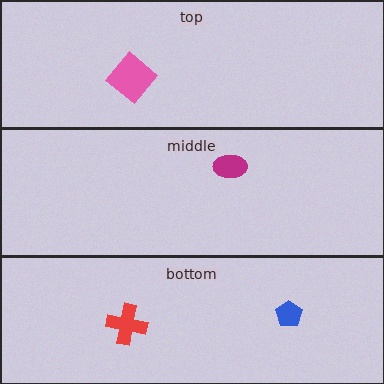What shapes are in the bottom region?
The red cross, the blue pentagon.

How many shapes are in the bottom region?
2.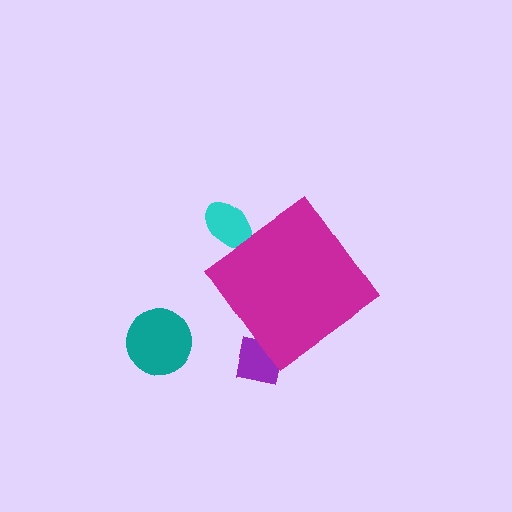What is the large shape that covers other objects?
A magenta diamond.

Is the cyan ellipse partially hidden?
Yes, the cyan ellipse is partially hidden behind the magenta diamond.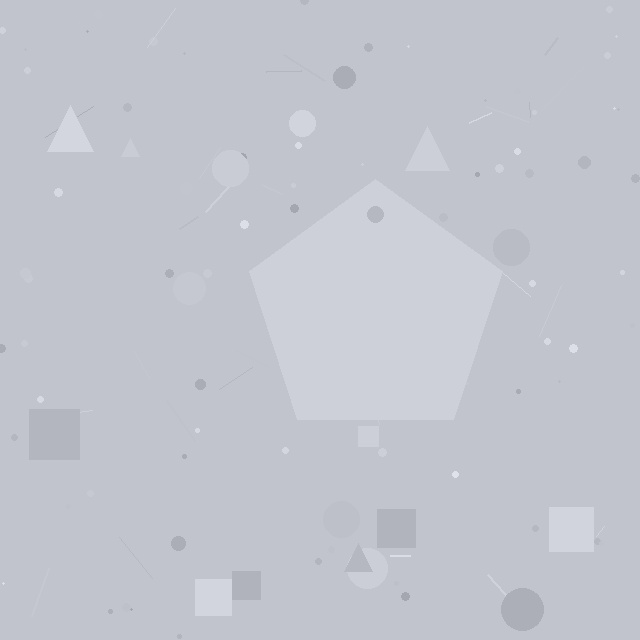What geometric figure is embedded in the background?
A pentagon is embedded in the background.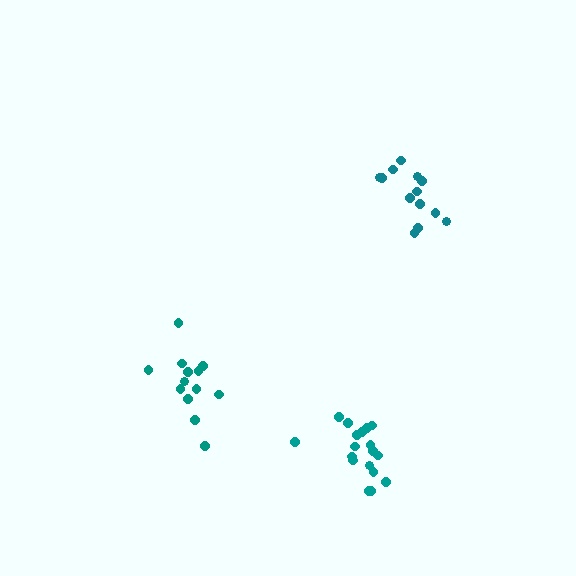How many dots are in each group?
Group 1: 18 dots, Group 2: 13 dots, Group 3: 13 dots (44 total).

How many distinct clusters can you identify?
There are 3 distinct clusters.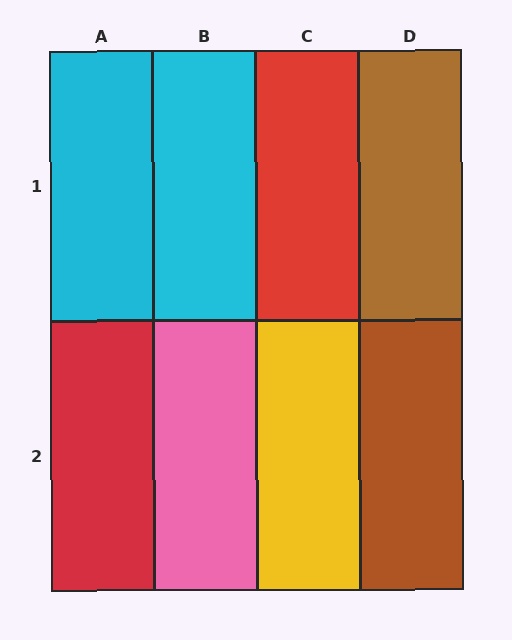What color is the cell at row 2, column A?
Red.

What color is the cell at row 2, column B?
Pink.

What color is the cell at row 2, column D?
Brown.